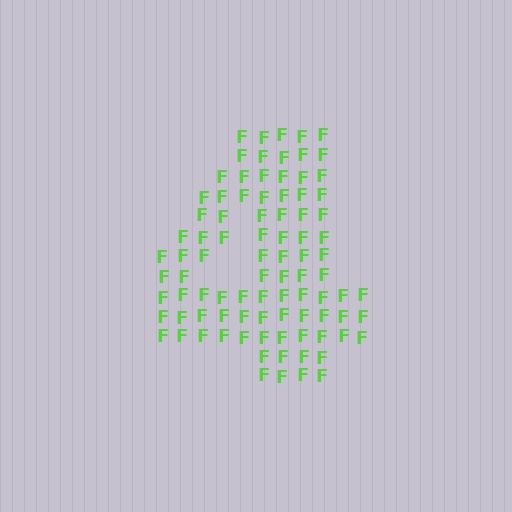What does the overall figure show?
The overall figure shows the digit 4.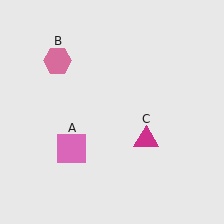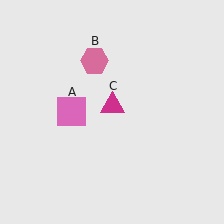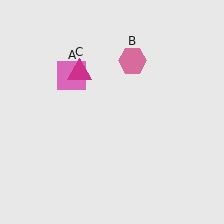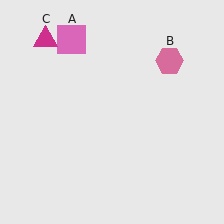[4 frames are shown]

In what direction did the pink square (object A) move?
The pink square (object A) moved up.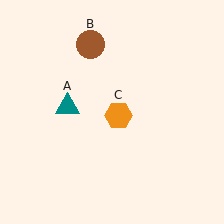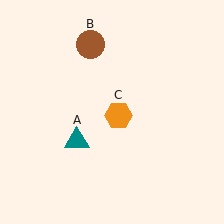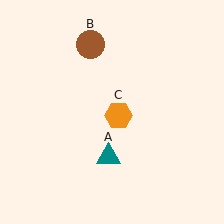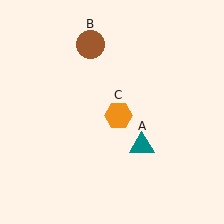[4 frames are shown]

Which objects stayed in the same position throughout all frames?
Brown circle (object B) and orange hexagon (object C) remained stationary.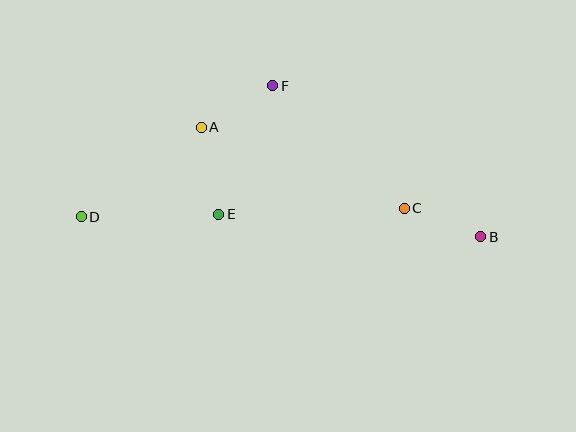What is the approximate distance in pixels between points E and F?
The distance between E and F is approximately 140 pixels.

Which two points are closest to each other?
Points B and C are closest to each other.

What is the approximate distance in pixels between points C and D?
The distance between C and D is approximately 323 pixels.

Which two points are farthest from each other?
Points B and D are farthest from each other.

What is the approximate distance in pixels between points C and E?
The distance between C and E is approximately 186 pixels.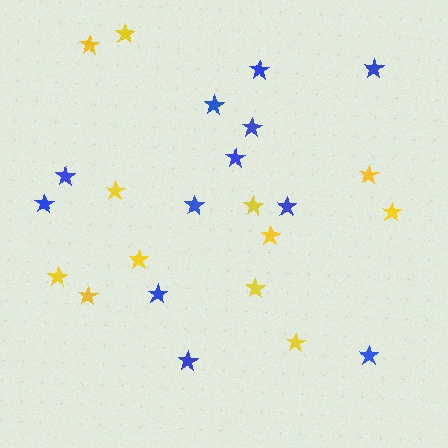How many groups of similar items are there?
There are 2 groups: one group of yellow stars (12) and one group of blue stars (12).